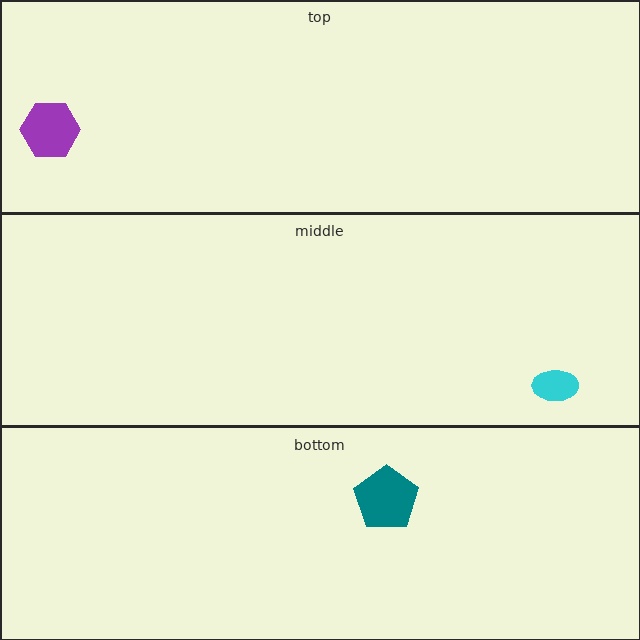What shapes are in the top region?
The purple hexagon.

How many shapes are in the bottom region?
1.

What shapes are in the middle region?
The cyan ellipse.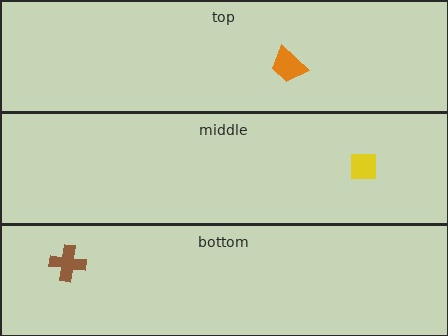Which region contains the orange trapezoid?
The top region.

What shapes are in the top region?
The orange trapezoid.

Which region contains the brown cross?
The bottom region.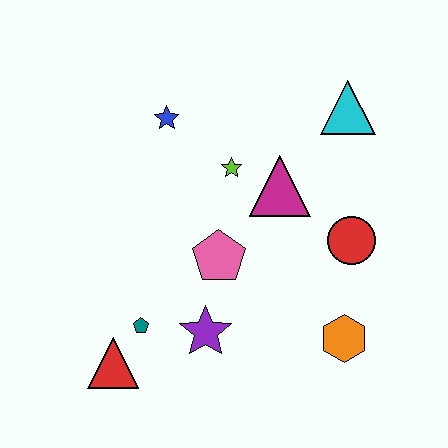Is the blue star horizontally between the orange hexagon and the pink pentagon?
No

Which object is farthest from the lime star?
The red triangle is farthest from the lime star.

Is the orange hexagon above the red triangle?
Yes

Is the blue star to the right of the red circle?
No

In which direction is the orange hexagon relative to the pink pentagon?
The orange hexagon is to the right of the pink pentagon.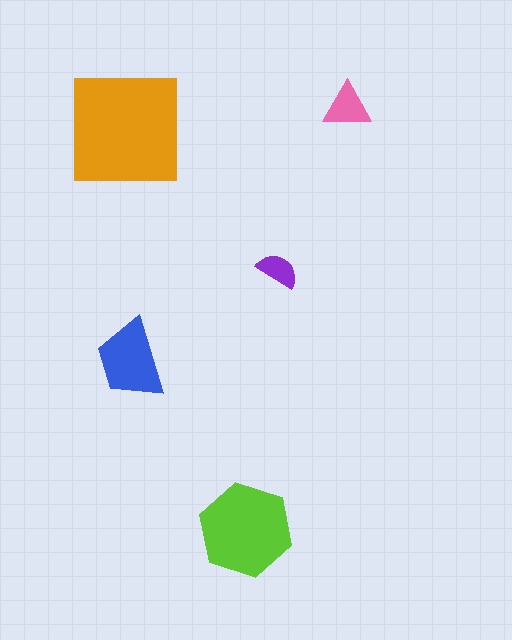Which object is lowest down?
The lime hexagon is bottommost.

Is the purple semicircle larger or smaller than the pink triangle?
Smaller.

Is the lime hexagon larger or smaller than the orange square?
Smaller.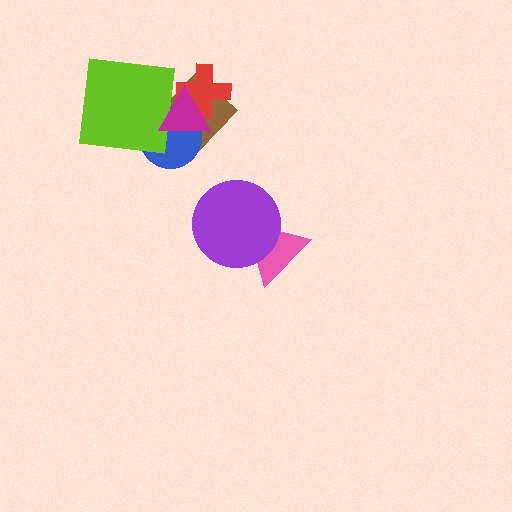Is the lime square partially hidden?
Yes, it is partially covered by another shape.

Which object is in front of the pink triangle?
The purple circle is in front of the pink triangle.